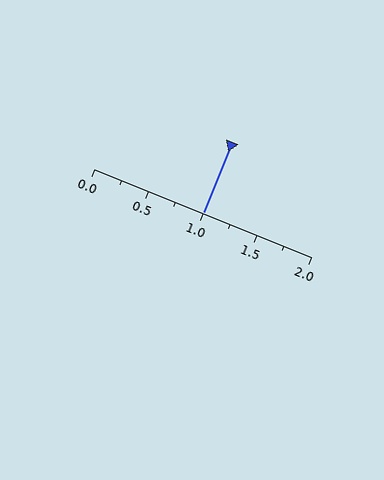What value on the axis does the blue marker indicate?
The marker indicates approximately 1.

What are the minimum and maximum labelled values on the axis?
The axis runs from 0.0 to 2.0.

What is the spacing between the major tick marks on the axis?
The major ticks are spaced 0.5 apart.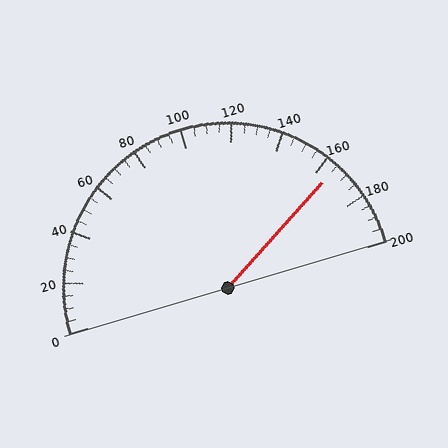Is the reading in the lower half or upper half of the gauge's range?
The reading is in the upper half of the range (0 to 200).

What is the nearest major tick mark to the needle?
The nearest major tick mark is 160.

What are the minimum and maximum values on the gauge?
The gauge ranges from 0 to 200.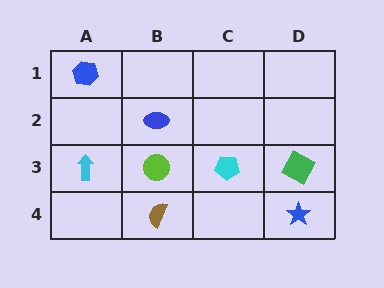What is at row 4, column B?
A brown semicircle.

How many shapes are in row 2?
1 shape.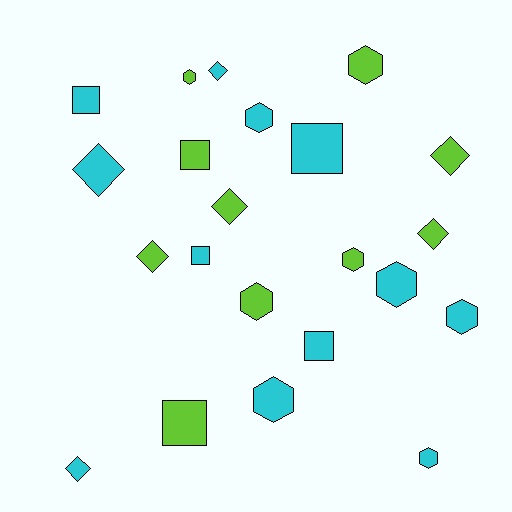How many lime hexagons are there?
There are 4 lime hexagons.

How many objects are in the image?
There are 22 objects.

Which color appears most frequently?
Cyan, with 12 objects.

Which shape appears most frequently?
Hexagon, with 9 objects.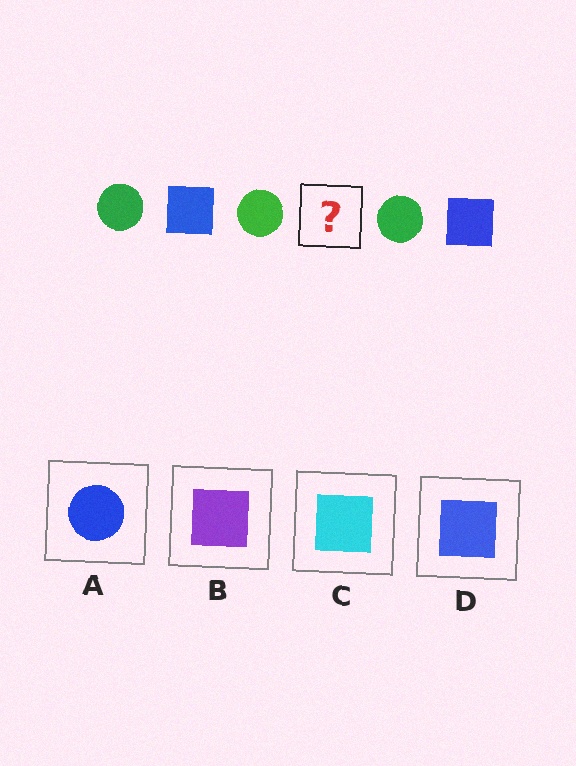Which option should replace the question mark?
Option D.